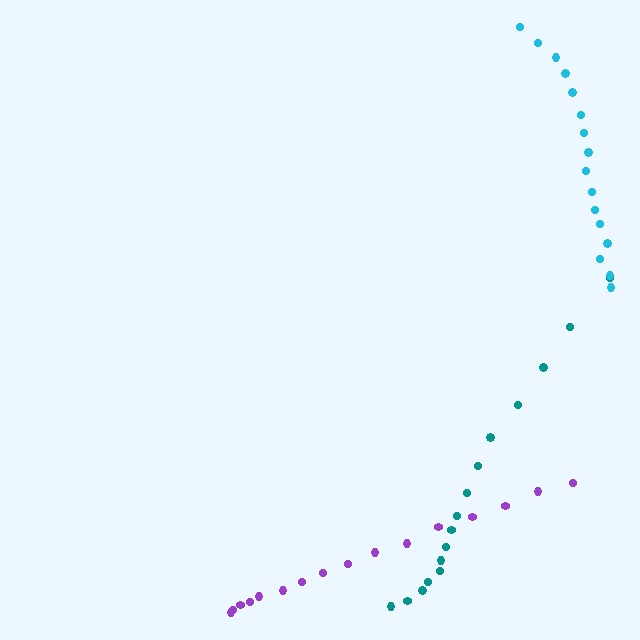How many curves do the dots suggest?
There are 3 distinct paths.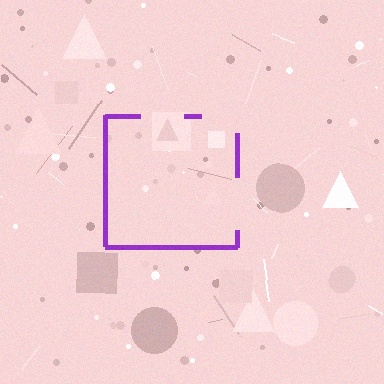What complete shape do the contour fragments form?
The contour fragments form a square.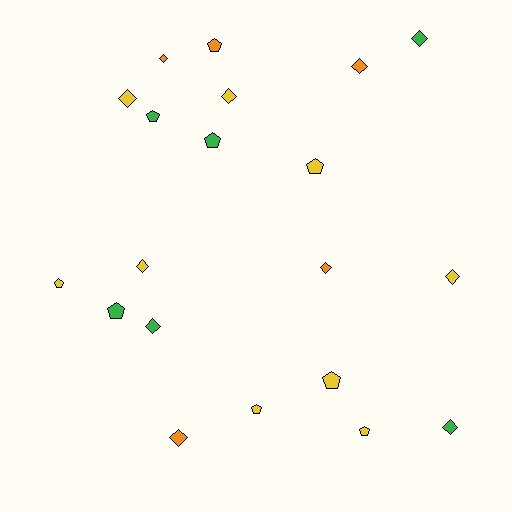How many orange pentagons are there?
There is 1 orange pentagon.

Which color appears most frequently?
Yellow, with 9 objects.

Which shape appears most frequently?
Diamond, with 11 objects.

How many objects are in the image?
There are 20 objects.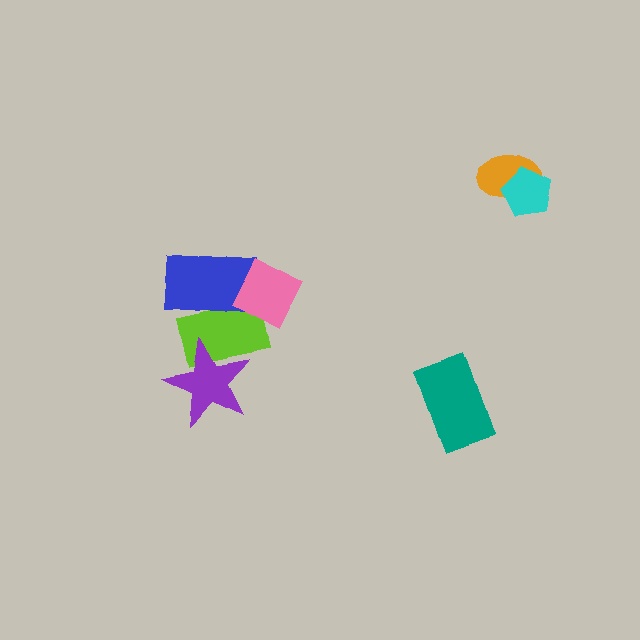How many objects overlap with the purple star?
1 object overlaps with the purple star.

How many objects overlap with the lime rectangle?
3 objects overlap with the lime rectangle.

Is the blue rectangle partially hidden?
Yes, it is partially covered by another shape.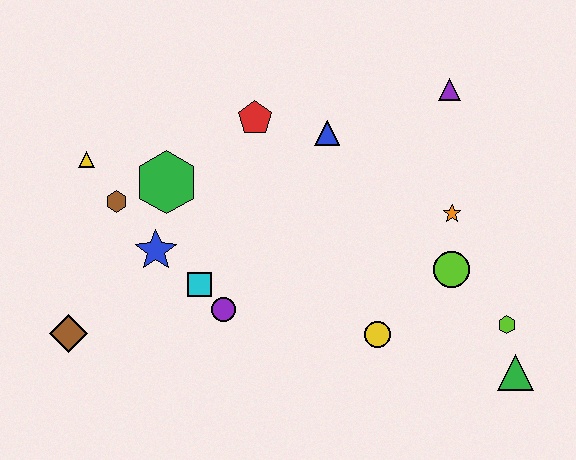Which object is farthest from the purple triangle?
The brown diamond is farthest from the purple triangle.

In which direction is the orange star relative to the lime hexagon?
The orange star is above the lime hexagon.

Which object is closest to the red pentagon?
The blue triangle is closest to the red pentagon.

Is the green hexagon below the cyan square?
No